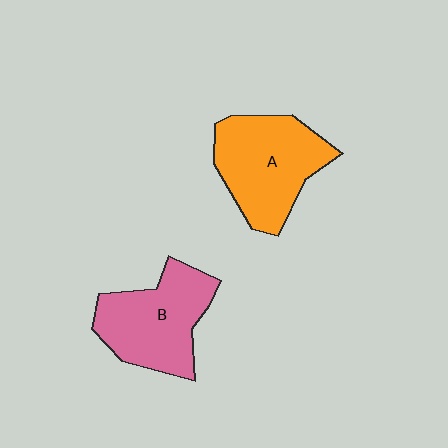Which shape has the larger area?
Shape A (orange).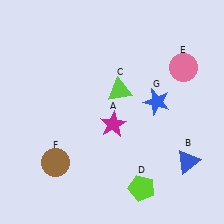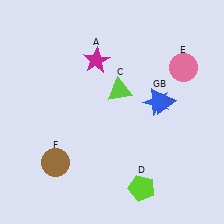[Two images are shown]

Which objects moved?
The objects that moved are: the magenta star (A), the blue triangle (B).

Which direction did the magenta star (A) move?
The magenta star (A) moved up.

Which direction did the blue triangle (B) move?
The blue triangle (B) moved up.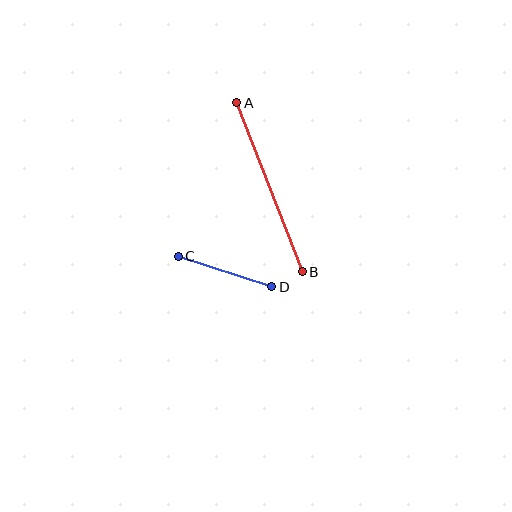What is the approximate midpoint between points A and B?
The midpoint is at approximately (270, 187) pixels.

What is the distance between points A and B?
The distance is approximately 181 pixels.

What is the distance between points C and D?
The distance is approximately 98 pixels.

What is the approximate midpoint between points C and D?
The midpoint is at approximately (225, 272) pixels.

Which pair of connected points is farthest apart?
Points A and B are farthest apart.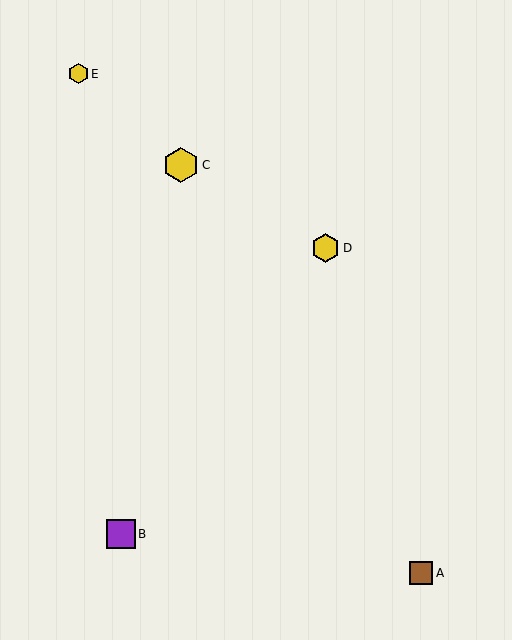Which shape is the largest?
The yellow hexagon (labeled C) is the largest.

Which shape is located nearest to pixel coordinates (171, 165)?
The yellow hexagon (labeled C) at (181, 165) is nearest to that location.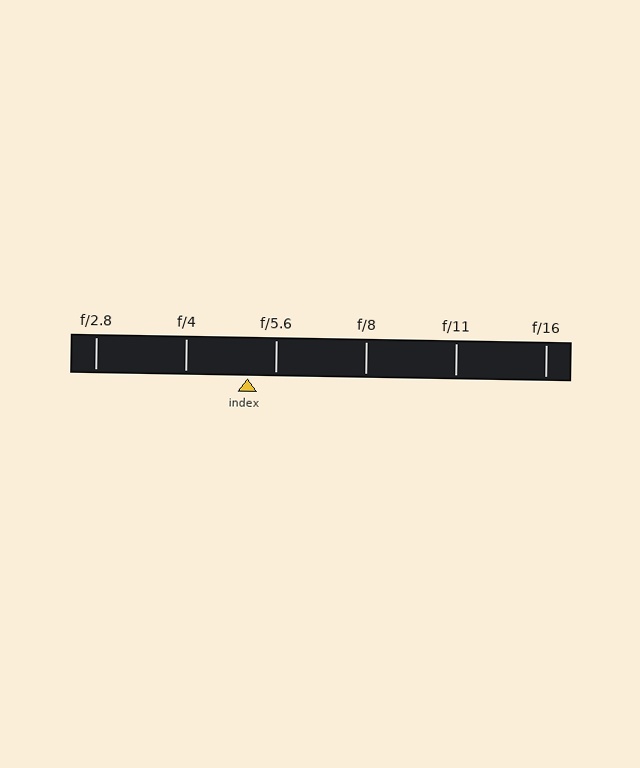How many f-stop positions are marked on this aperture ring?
There are 6 f-stop positions marked.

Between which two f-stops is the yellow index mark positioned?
The index mark is between f/4 and f/5.6.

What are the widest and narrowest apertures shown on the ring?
The widest aperture shown is f/2.8 and the narrowest is f/16.